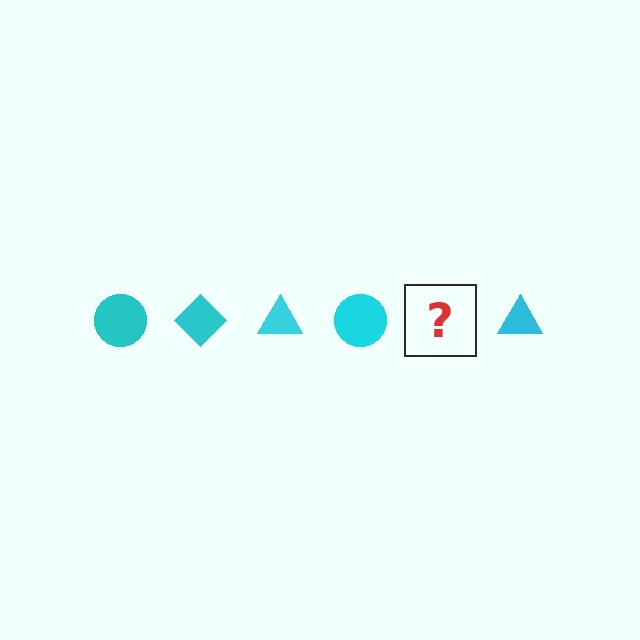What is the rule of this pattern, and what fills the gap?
The rule is that the pattern cycles through circle, diamond, triangle shapes in cyan. The gap should be filled with a cyan diamond.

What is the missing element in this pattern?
The missing element is a cyan diamond.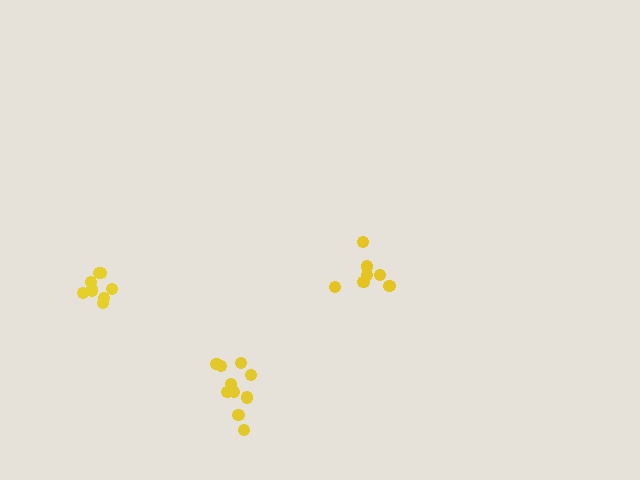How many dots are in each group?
Group 1: 9 dots, Group 2: 7 dots, Group 3: 10 dots (26 total).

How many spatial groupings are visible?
There are 3 spatial groupings.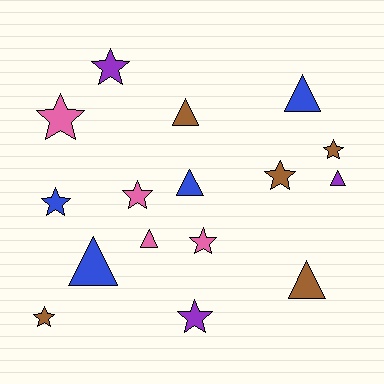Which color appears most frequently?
Brown, with 5 objects.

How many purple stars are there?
There are 2 purple stars.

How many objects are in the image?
There are 16 objects.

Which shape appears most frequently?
Star, with 9 objects.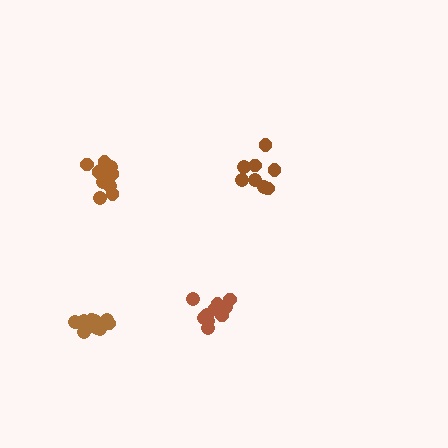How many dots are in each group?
Group 1: 8 dots, Group 2: 11 dots, Group 3: 11 dots, Group 4: 14 dots (44 total).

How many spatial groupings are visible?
There are 4 spatial groupings.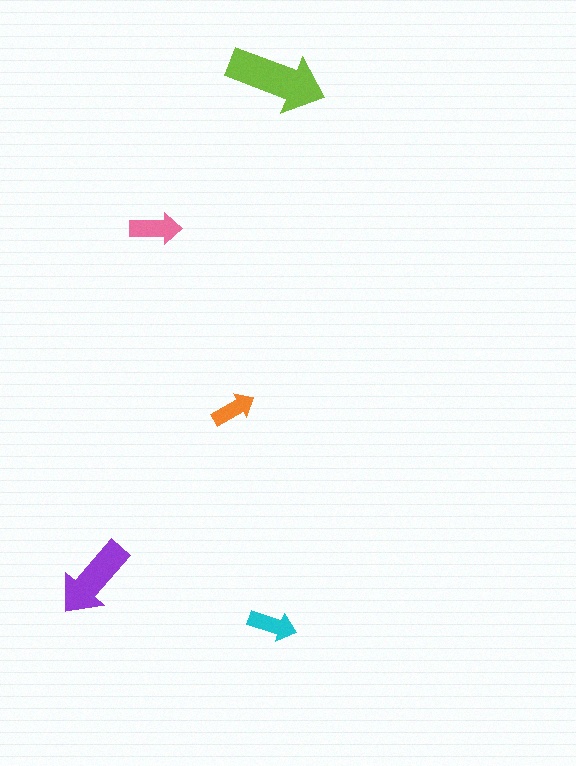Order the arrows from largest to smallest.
the lime one, the purple one, the pink one, the cyan one, the orange one.